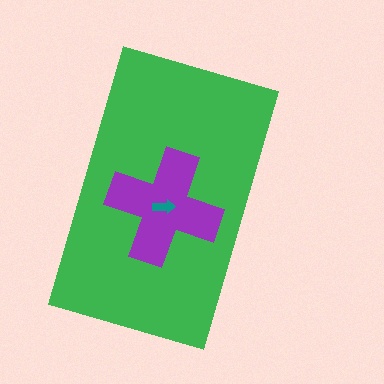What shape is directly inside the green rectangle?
The purple cross.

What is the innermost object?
The teal arrow.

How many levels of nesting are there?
3.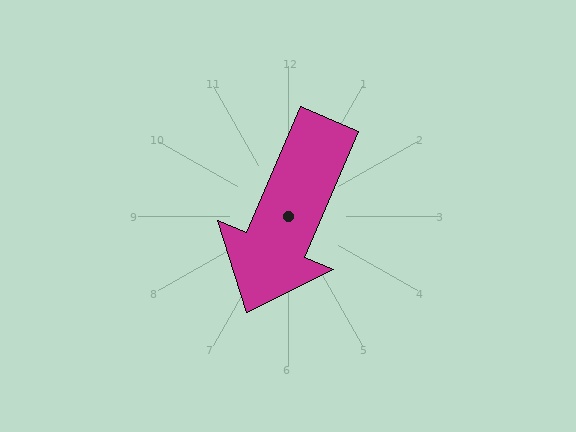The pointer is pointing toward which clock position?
Roughly 7 o'clock.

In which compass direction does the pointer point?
Southwest.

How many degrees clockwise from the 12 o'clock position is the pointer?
Approximately 203 degrees.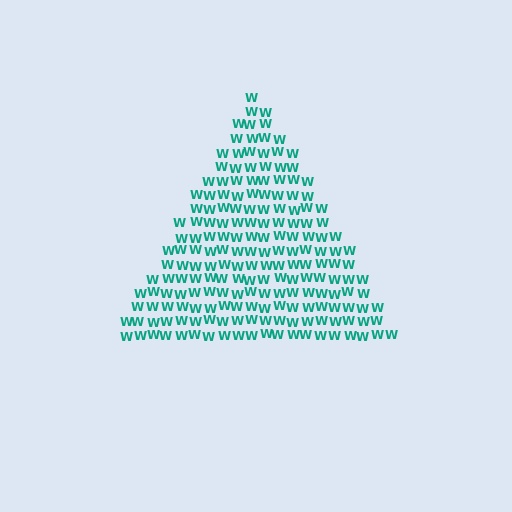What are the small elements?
The small elements are letter W's.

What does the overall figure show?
The overall figure shows a triangle.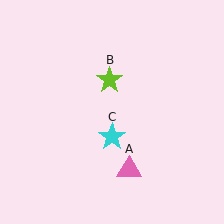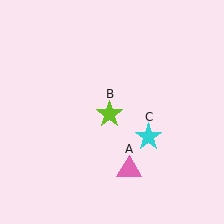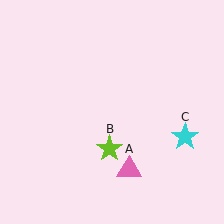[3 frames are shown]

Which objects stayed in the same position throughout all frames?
Pink triangle (object A) remained stationary.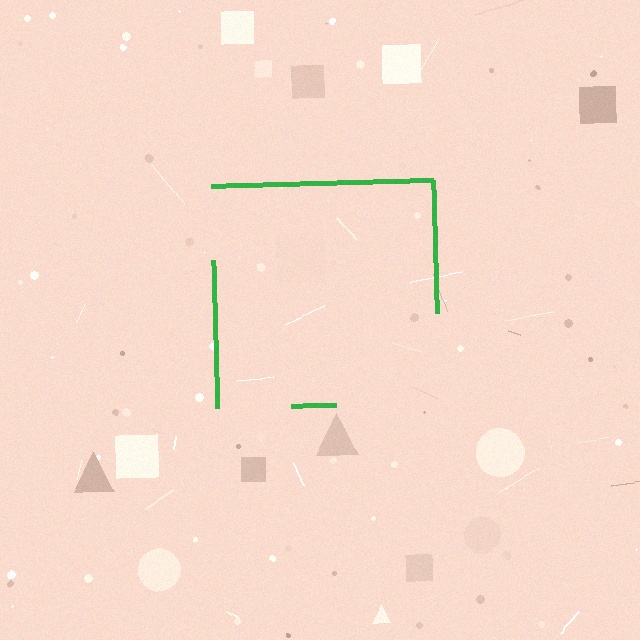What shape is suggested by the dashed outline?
The dashed outline suggests a square.